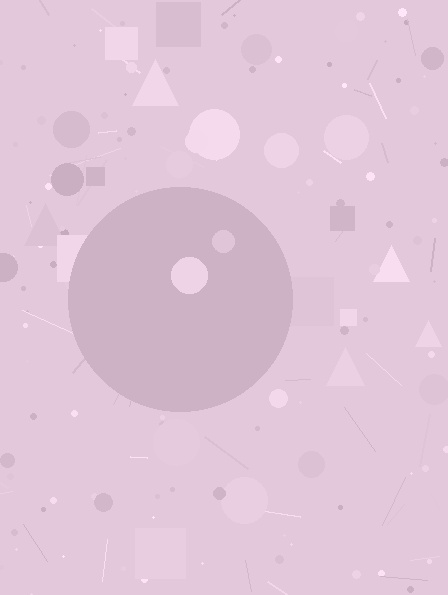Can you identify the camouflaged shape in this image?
The camouflaged shape is a circle.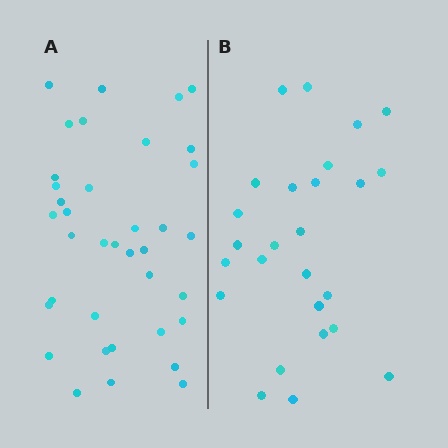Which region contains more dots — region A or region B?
Region A (the left region) has more dots.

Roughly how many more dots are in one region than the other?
Region A has roughly 12 or so more dots than region B.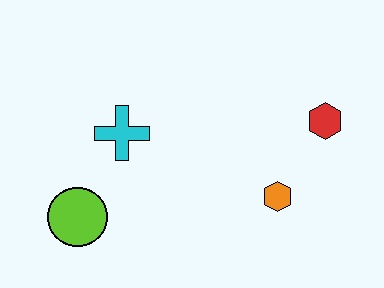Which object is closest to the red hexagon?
The orange hexagon is closest to the red hexagon.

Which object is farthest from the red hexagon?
The lime circle is farthest from the red hexagon.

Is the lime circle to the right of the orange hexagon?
No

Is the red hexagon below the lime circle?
No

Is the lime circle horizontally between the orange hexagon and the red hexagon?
No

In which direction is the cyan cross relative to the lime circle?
The cyan cross is above the lime circle.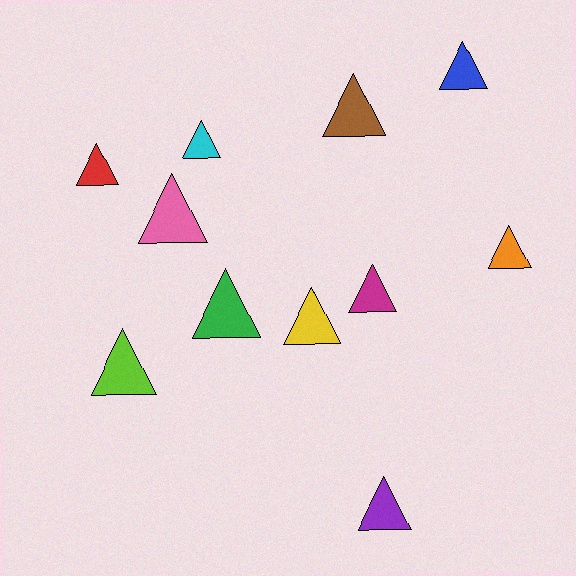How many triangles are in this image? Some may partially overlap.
There are 11 triangles.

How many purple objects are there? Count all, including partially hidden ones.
There is 1 purple object.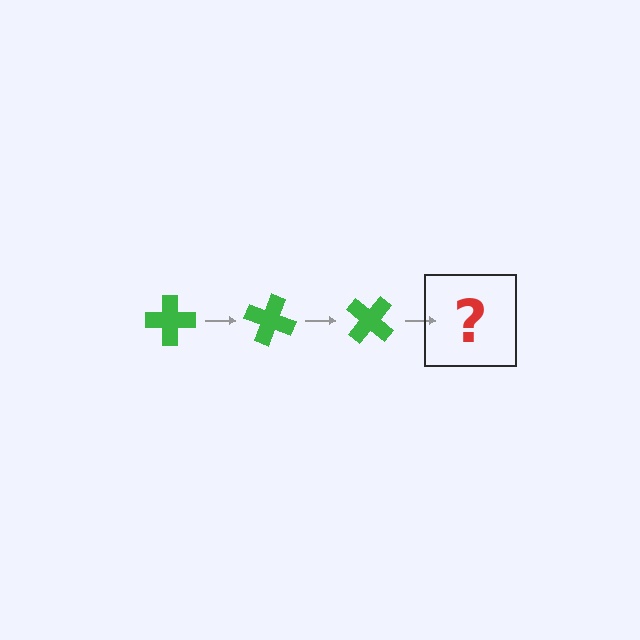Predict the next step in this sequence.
The next step is a green cross rotated 60 degrees.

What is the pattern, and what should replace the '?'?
The pattern is that the cross rotates 20 degrees each step. The '?' should be a green cross rotated 60 degrees.